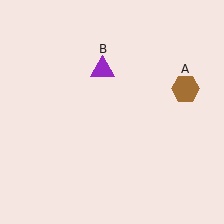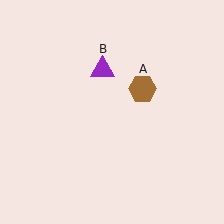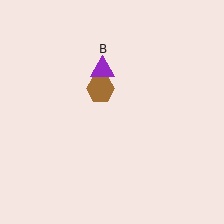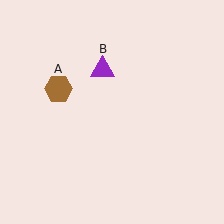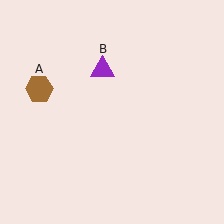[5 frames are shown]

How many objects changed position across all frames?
1 object changed position: brown hexagon (object A).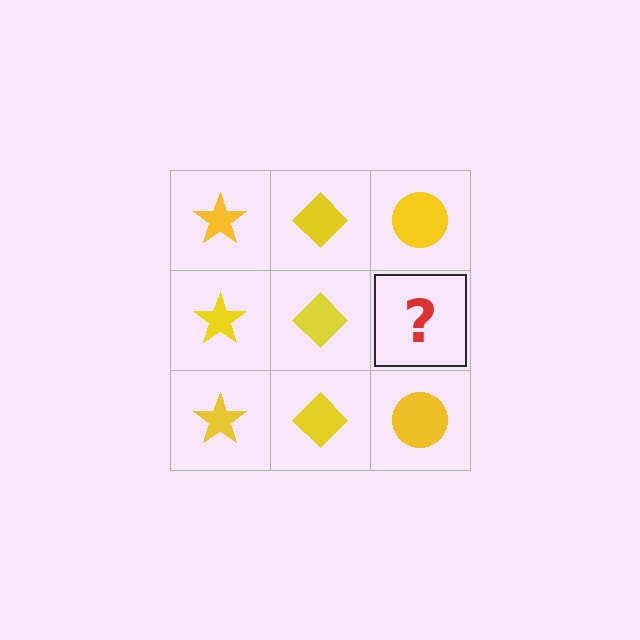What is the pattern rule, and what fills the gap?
The rule is that each column has a consistent shape. The gap should be filled with a yellow circle.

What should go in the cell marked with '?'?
The missing cell should contain a yellow circle.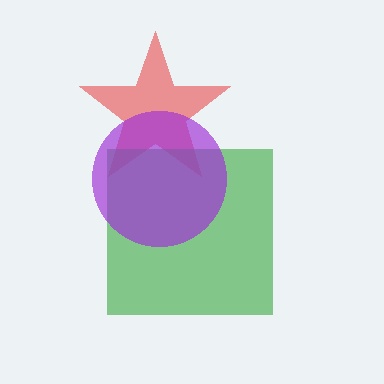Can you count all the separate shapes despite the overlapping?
Yes, there are 3 separate shapes.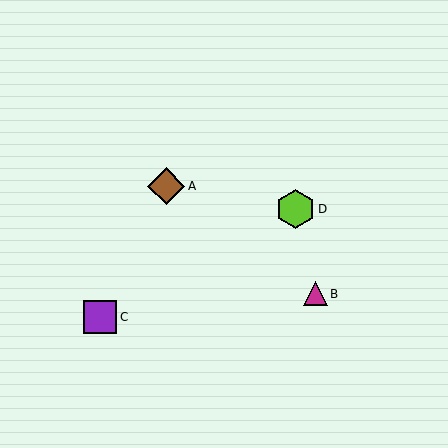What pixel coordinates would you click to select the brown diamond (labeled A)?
Click at (166, 186) to select the brown diamond A.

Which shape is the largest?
The lime hexagon (labeled D) is the largest.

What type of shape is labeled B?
Shape B is a magenta triangle.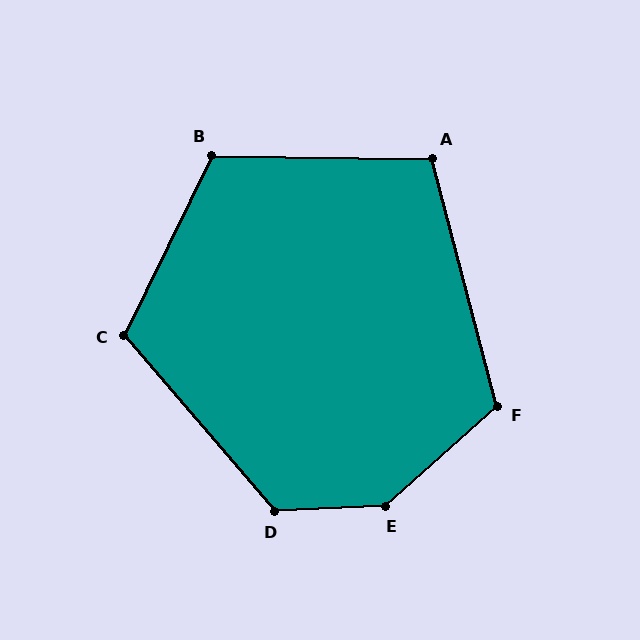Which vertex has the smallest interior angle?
A, at approximately 105 degrees.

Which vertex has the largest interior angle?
E, at approximately 141 degrees.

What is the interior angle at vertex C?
Approximately 113 degrees (obtuse).